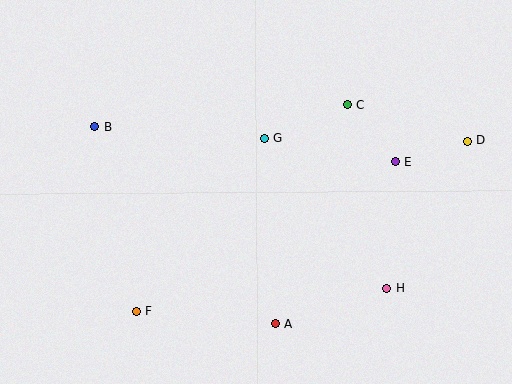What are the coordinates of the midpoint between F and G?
The midpoint between F and G is at (200, 225).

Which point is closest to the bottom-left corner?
Point F is closest to the bottom-left corner.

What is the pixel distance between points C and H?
The distance between C and H is 188 pixels.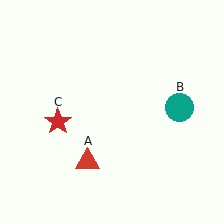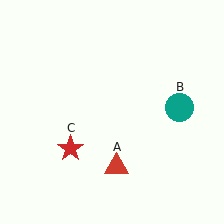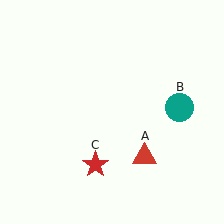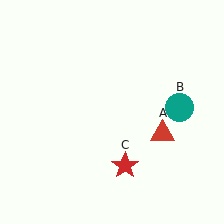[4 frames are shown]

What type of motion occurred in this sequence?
The red triangle (object A), red star (object C) rotated counterclockwise around the center of the scene.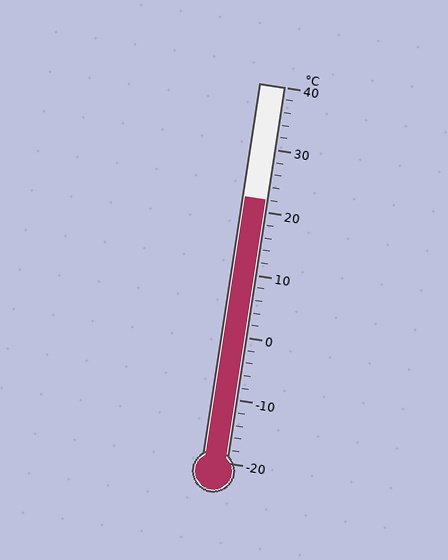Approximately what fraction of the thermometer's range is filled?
The thermometer is filled to approximately 70% of its range.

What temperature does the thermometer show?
The thermometer shows approximately 22°C.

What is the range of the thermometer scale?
The thermometer scale ranges from -20°C to 40°C.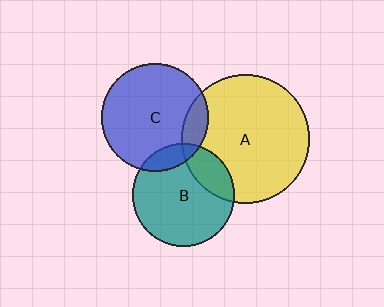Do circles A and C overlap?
Yes.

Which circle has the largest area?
Circle A (yellow).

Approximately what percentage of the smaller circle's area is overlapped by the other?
Approximately 15%.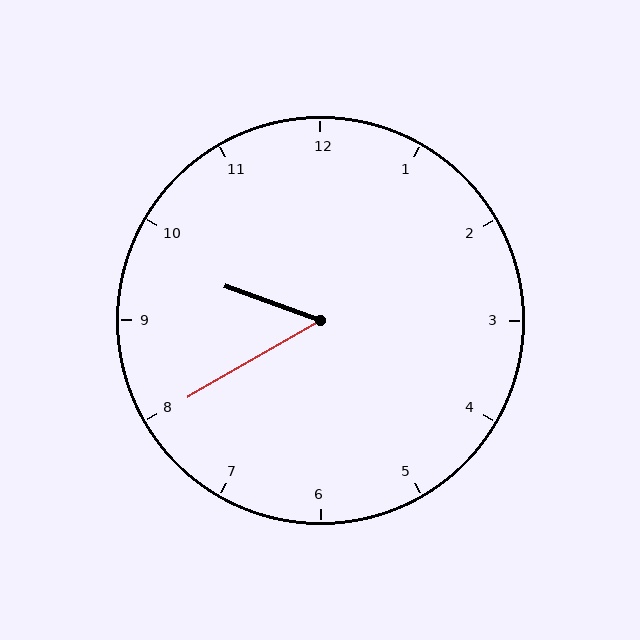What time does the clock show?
9:40.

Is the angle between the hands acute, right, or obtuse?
It is acute.